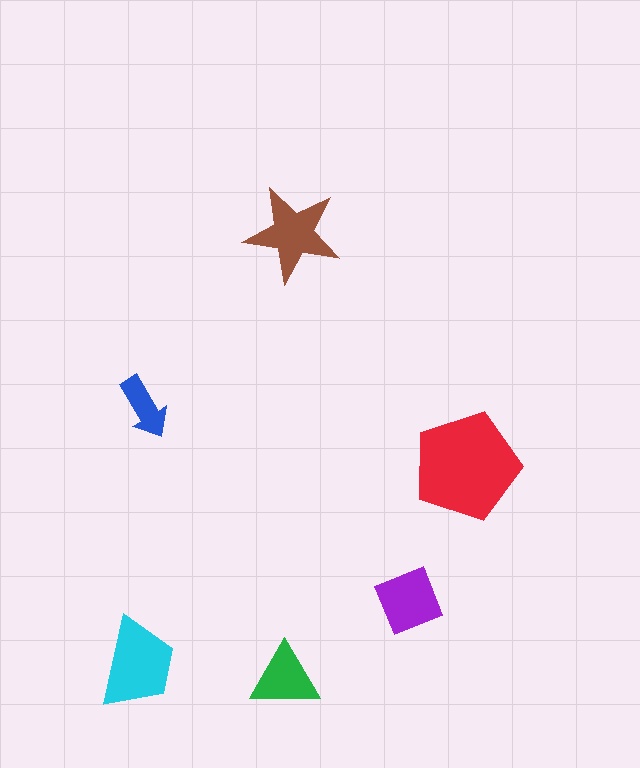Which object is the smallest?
The blue arrow.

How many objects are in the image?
There are 6 objects in the image.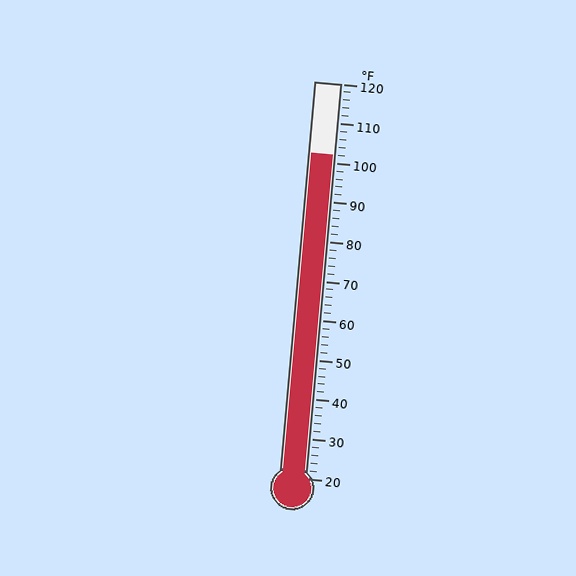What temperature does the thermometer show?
The thermometer shows approximately 102°F.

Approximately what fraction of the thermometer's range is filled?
The thermometer is filled to approximately 80% of its range.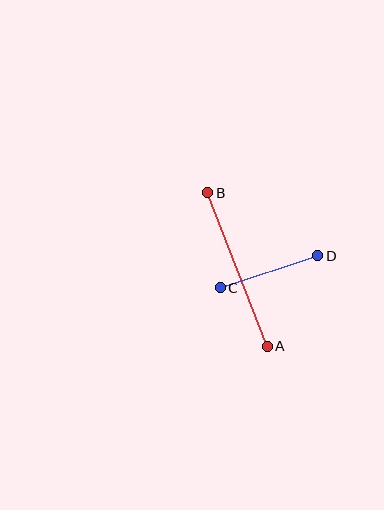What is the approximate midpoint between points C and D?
The midpoint is at approximately (269, 272) pixels.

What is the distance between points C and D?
The distance is approximately 103 pixels.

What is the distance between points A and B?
The distance is approximately 165 pixels.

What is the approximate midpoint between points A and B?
The midpoint is at approximately (237, 269) pixels.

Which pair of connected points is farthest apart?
Points A and B are farthest apart.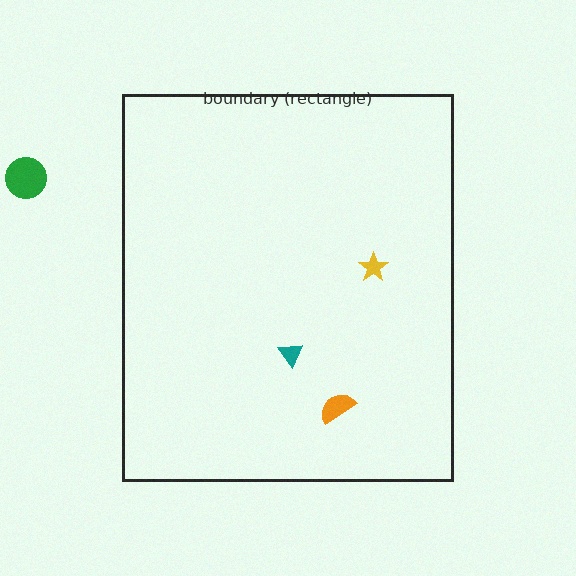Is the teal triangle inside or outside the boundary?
Inside.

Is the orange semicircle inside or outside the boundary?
Inside.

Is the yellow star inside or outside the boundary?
Inside.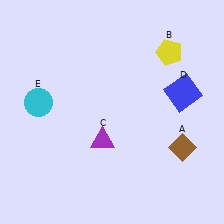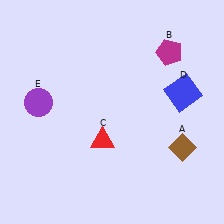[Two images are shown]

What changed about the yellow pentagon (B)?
In Image 1, B is yellow. In Image 2, it changed to magenta.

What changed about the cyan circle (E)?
In Image 1, E is cyan. In Image 2, it changed to purple.